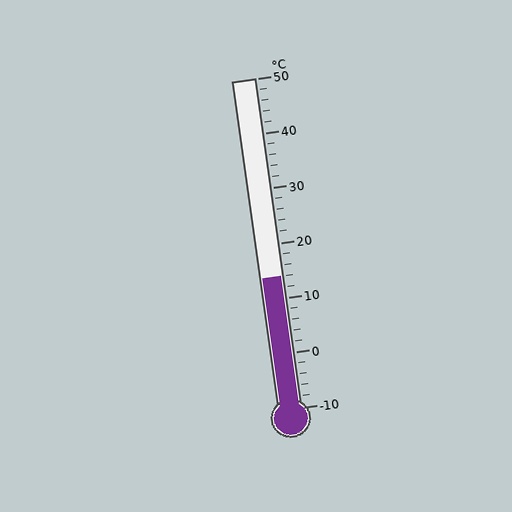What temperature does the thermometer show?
The thermometer shows approximately 14°C.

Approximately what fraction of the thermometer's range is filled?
The thermometer is filled to approximately 40% of its range.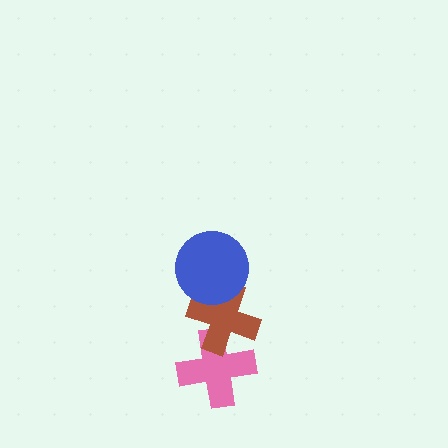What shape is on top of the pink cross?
The brown cross is on top of the pink cross.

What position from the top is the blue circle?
The blue circle is 1st from the top.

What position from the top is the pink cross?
The pink cross is 3rd from the top.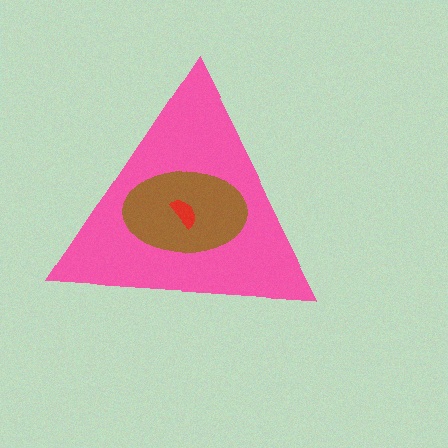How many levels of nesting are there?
3.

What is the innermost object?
The red semicircle.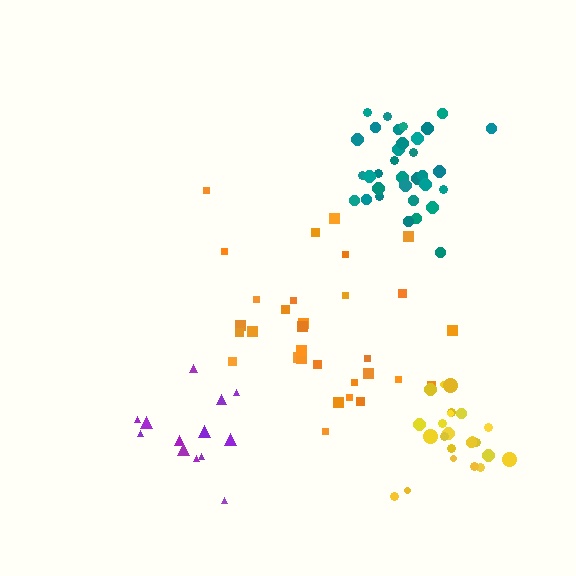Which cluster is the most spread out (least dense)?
Orange.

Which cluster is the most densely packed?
Teal.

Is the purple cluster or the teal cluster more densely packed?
Teal.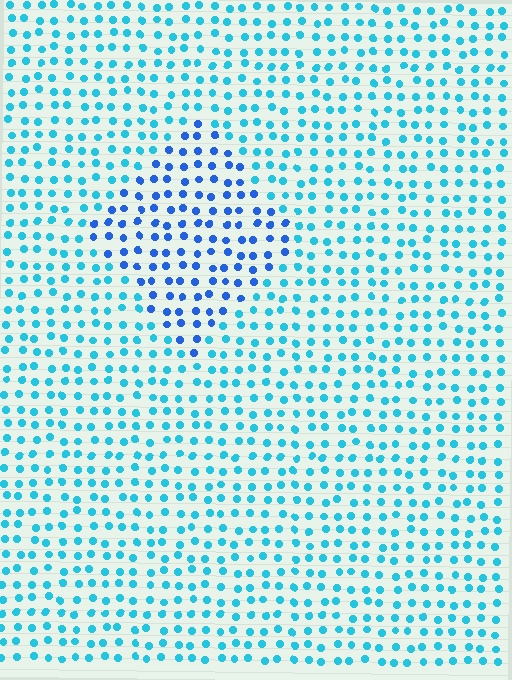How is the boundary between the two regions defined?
The boundary is defined purely by a slight shift in hue (about 32 degrees). Spacing, size, and orientation are identical on both sides.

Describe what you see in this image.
The image is filled with small cyan elements in a uniform arrangement. A diamond-shaped region is visible where the elements are tinted to a slightly different hue, forming a subtle color boundary.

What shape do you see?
I see a diamond.